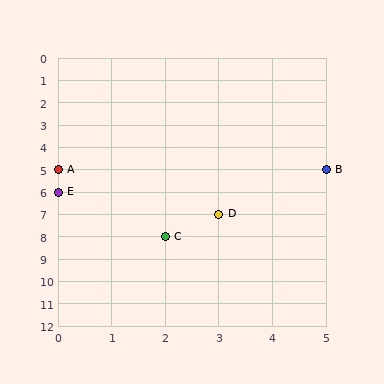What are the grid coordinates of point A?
Point A is at grid coordinates (0, 5).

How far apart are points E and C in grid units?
Points E and C are 2 columns and 2 rows apart (about 2.8 grid units diagonally).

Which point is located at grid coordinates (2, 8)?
Point C is at (2, 8).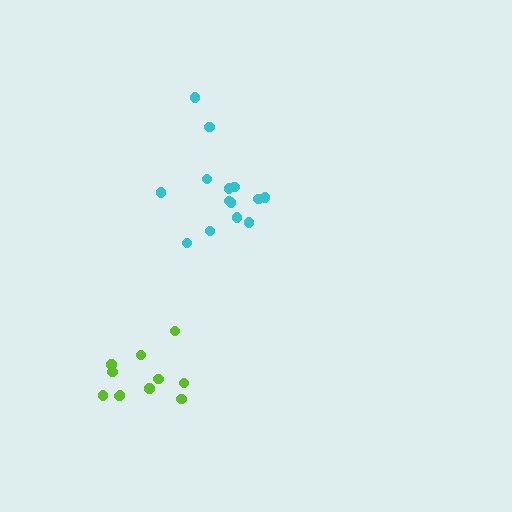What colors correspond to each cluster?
The clusters are colored: lime, cyan.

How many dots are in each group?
Group 1: 11 dots, Group 2: 14 dots (25 total).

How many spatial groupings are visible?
There are 2 spatial groupings.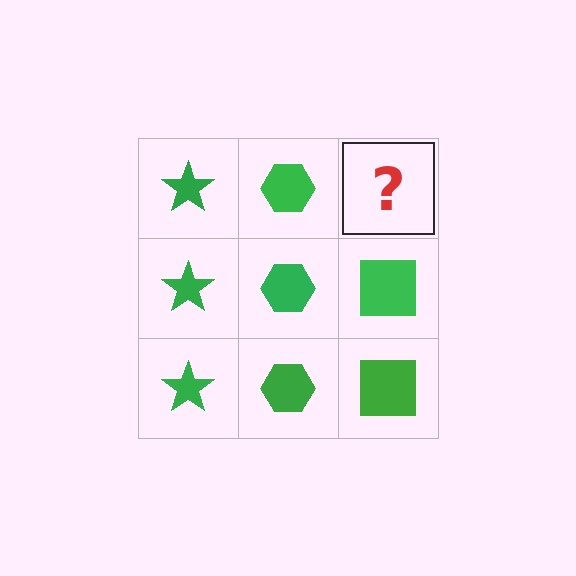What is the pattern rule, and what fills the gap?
The rule is that each column has a consistent shape. The gap should be filled with a green square.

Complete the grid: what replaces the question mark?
The question mark should be replaced with a green square.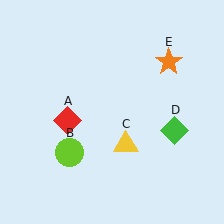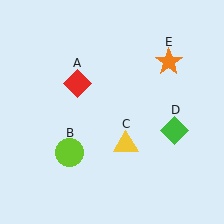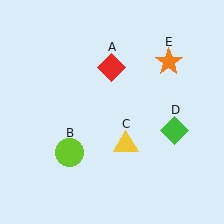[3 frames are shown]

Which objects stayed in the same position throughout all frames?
Lime circle (object B) and yellow triangle (object C) and green diamond (object D) and orange star (object E) remained stationary.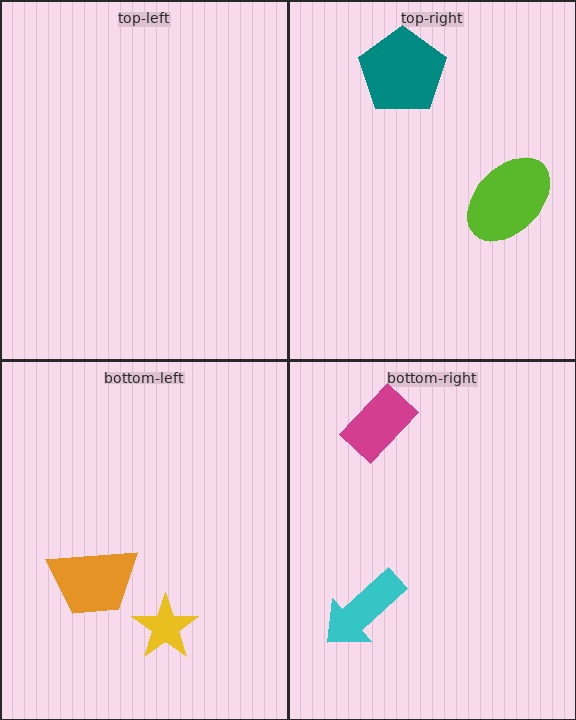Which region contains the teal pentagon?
The top-right region.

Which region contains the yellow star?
The bottom-left region.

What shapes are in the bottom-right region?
The cyan arrow, the magenta rectangle.